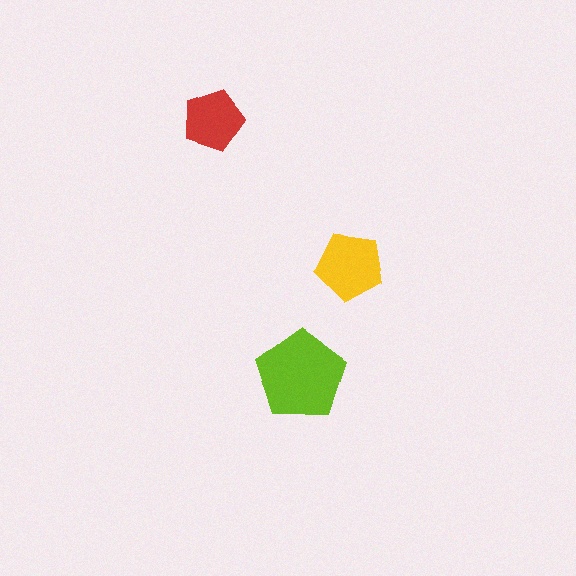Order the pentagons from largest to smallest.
the lime one, the yellow one, the red one.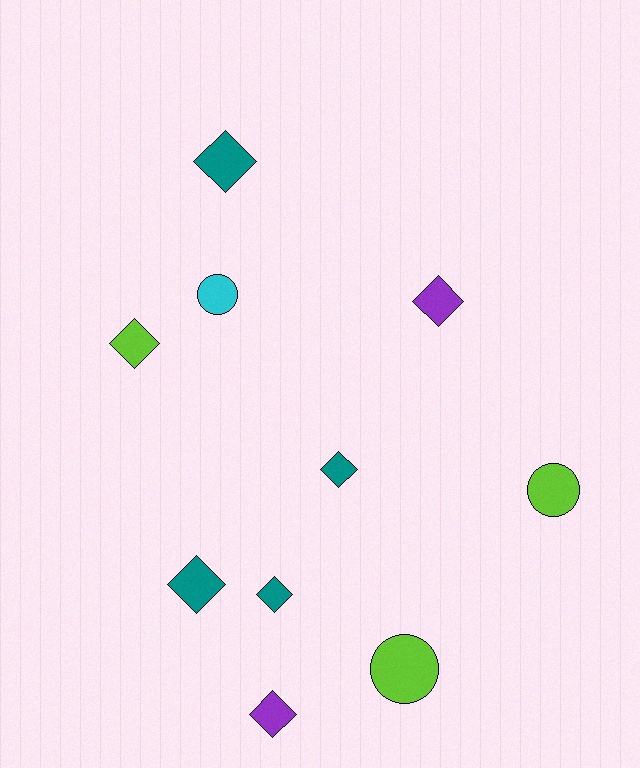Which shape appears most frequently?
Diamond, with 7 objects.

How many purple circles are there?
There are no purple circles.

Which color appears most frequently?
Teal, with 4 objects.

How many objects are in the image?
There are 10 objects.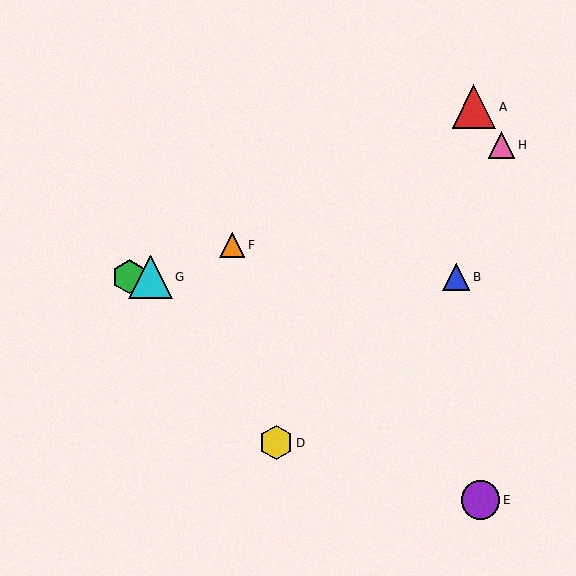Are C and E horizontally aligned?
No, C is at y≈277 and E is at y≈500.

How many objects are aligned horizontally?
3 objects (B, C, G) are aligned horizontally.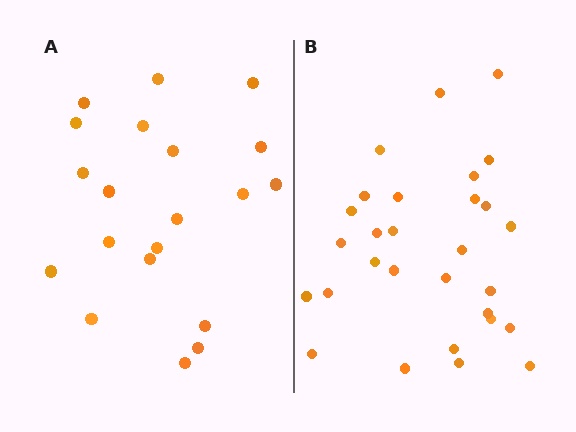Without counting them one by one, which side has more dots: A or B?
Region B (the right region) has more dots.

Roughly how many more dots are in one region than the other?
Region B has roughly 8 or so more dots than region A.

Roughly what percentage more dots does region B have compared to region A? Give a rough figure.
About 45% more.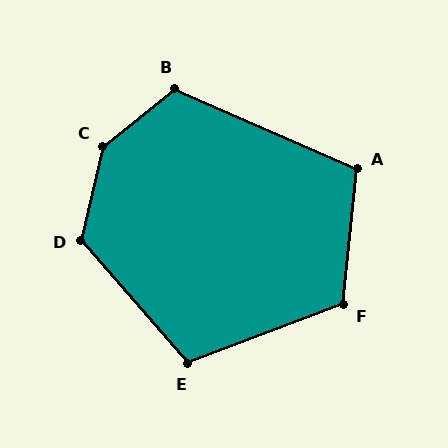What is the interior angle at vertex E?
Approximately 110 degrees (obtuse).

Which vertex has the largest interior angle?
C, at approximately 142 degrees.